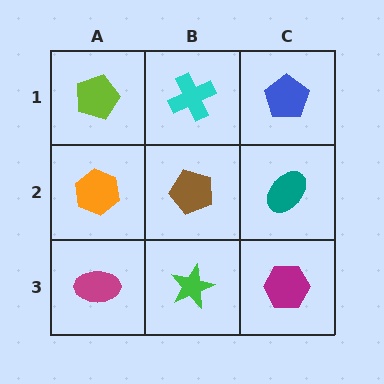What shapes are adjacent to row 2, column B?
A cyan cross (row 1, column B), a green star (row 3, column B), an orange hexagon (row 2, column A), a teal ellipse (row 2, column C).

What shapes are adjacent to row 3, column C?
A teal ellipse (row 2, column C), a green star (row 3, column B).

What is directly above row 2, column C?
A blue pentagon.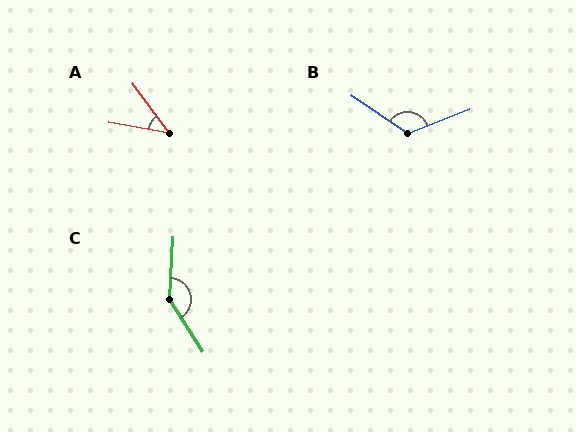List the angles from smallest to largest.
A (44°), B (125°), C (144°).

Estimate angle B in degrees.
Approximately 125 degrees.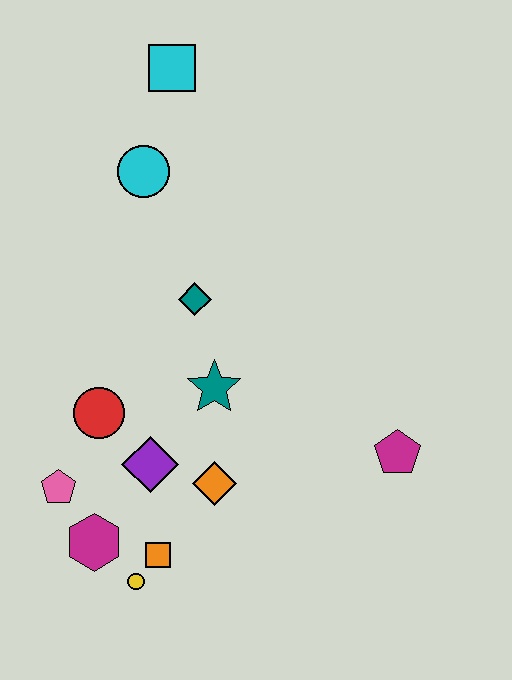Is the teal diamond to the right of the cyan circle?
Yes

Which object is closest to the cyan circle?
The cyan square is closest to the cyan circle.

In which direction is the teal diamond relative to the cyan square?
The teal diamond is below the cyan square.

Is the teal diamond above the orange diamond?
Yes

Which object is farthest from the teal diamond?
The yellow circle is farthest from the teal diamond.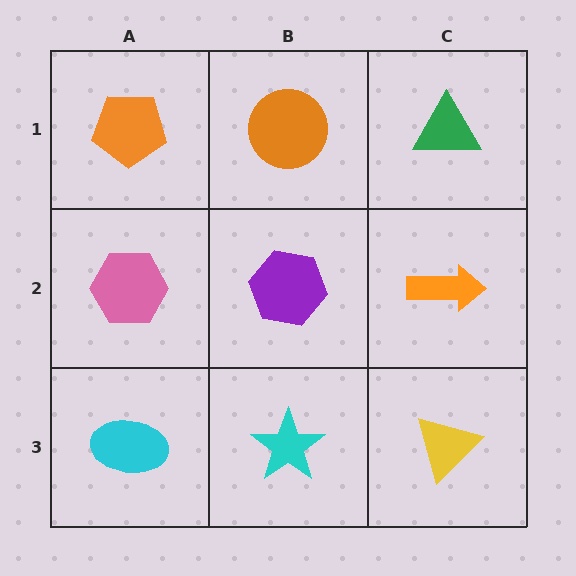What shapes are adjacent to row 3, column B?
A purple hexagon (row 2, column B), a cyan ellipse (row 3, column A), a yellow triangle (row 3, column C).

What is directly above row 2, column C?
A green triangle.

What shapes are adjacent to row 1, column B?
A purple hexagon (row 2, column B), an orange pentagon (row 1, column A), a green triangle (row 1, column C).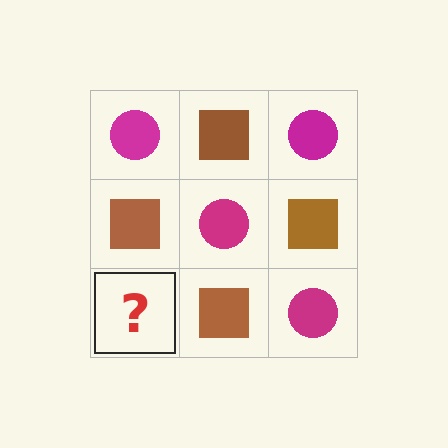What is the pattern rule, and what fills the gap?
The rule is that it alternates magenta circle and brown square in a checkerboard pattern. The gap should be filled with a magenta circle.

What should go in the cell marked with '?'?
The missing cell should contain a magenta circle.